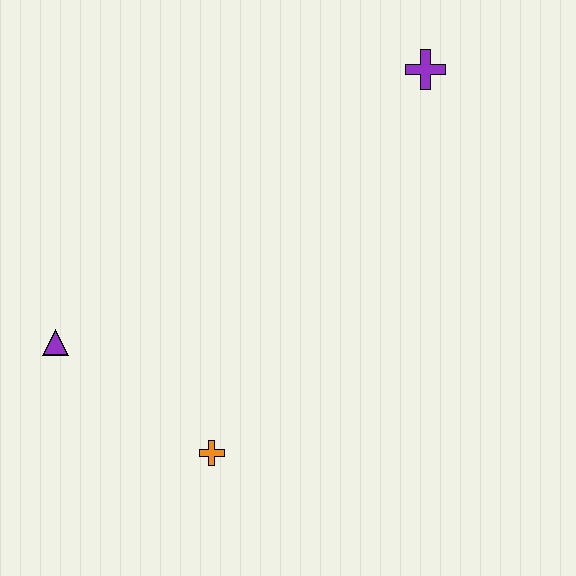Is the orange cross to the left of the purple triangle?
No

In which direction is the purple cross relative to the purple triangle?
The purple cross is to the right of the purple triangle.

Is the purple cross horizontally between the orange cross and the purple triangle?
No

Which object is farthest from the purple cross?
The purple triangle is farthest from the purple cross.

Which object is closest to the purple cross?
The orange cross is closest to the purple cross.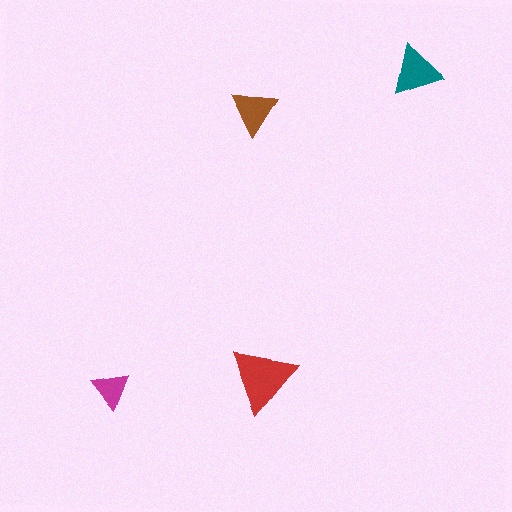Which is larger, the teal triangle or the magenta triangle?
The teal one.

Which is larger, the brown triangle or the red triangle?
The red one.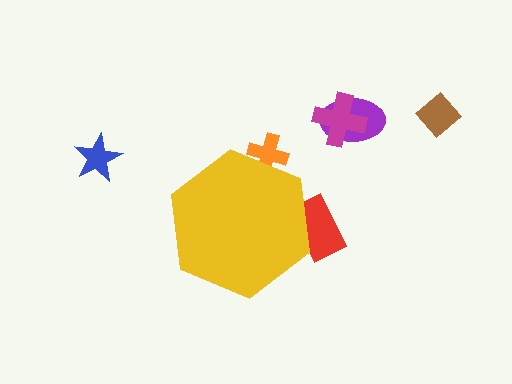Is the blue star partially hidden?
No, the blue star is fully visible.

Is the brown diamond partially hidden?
No, the brown diamond is fully visible.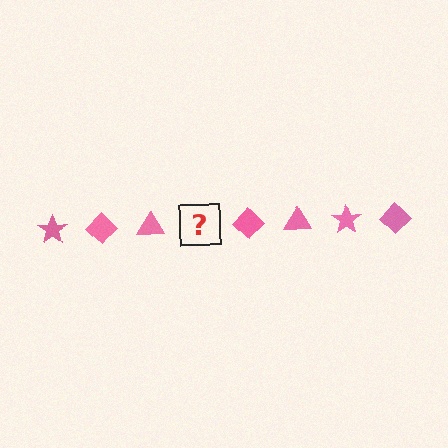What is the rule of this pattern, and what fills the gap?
The rule is that the pattern cycles through star, diamond, triangle shapes in pink. The gap should be filled with a pink star.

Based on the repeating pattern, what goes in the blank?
The blank should be a pink star.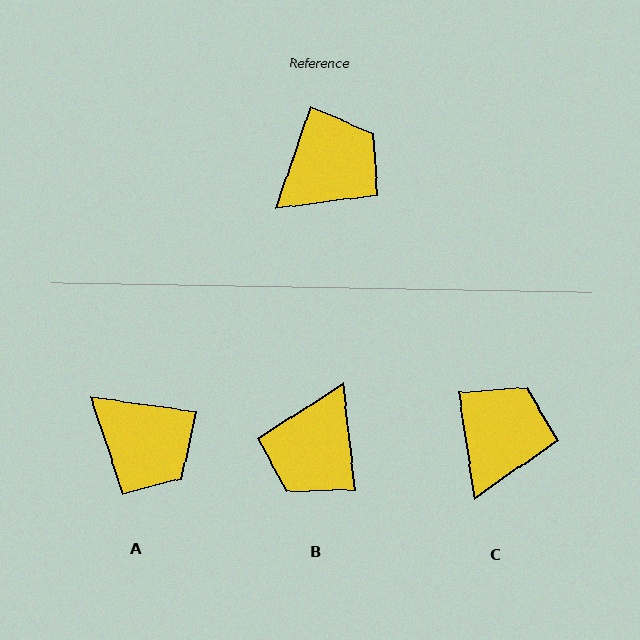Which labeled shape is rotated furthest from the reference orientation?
B, about 155 degrees away.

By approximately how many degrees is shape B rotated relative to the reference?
Approximately 155 degrees clockwise.